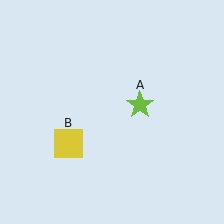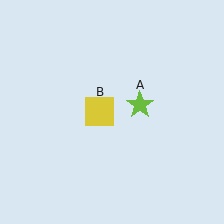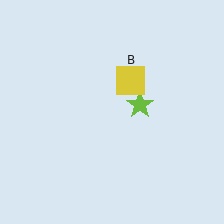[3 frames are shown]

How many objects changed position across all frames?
1 object changed position: yellow square (object B).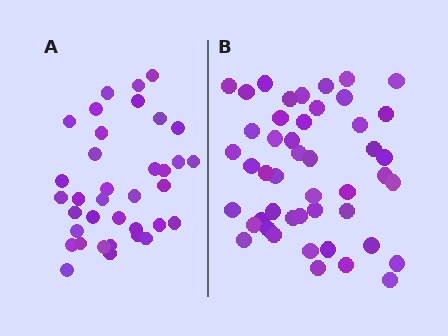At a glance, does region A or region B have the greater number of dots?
Region B (the right region) has more dots.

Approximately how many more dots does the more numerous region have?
Region B has roughly 12 or so more dots than region A.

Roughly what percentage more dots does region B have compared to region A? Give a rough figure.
About 30% more.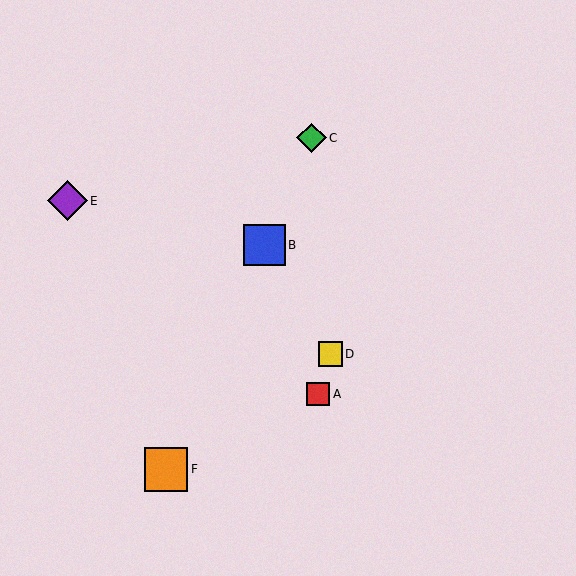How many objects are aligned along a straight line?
3 objects (B, C, F) are aligned along a straight line.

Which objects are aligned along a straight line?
Objects B, C, F are aligned along a straight line.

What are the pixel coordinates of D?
Object D is at (330, 354).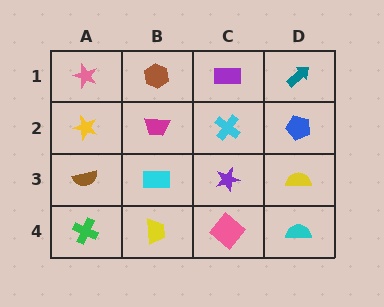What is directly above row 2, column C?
A purple rectangle.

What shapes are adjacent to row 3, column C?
A cyan cross (row 2, column C), a pink diamond (row 4, column C), a cyan rectangle (row 3, column B), a yellow semicircle (row 3, column D).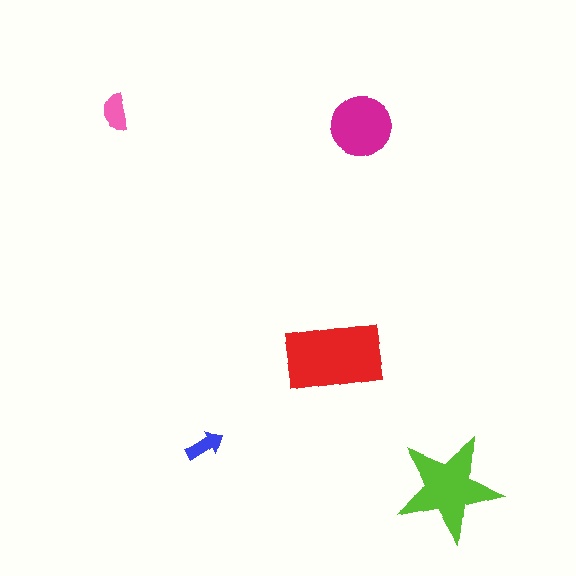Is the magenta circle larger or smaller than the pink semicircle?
Larger.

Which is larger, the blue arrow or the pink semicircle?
The pink semicircle.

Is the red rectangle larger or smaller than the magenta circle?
Larger.